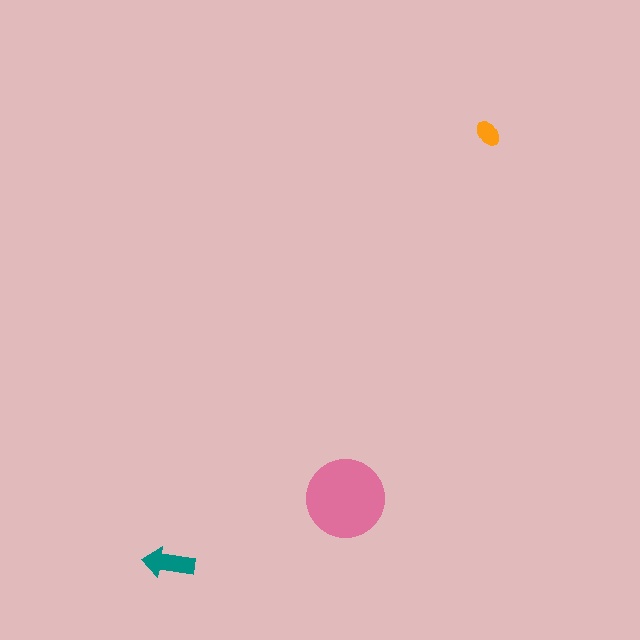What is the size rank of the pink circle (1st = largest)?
1st.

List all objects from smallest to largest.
The orange ellipse, the teal arrow, the pink circle.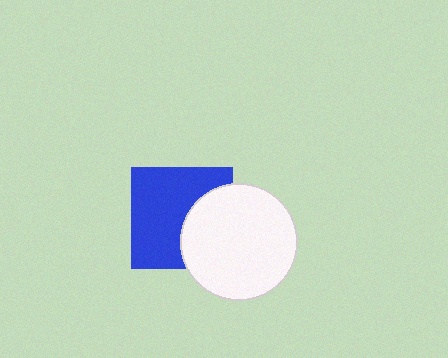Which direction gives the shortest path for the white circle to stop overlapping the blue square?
Moving right gives the shortest separation.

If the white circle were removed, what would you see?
You would see the complete blue square.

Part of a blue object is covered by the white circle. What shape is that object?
It is a square.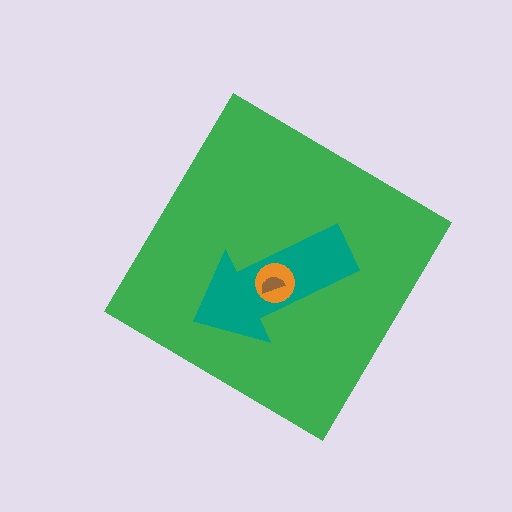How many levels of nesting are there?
4.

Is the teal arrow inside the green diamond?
Yes.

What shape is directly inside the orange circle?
The brown semicircle.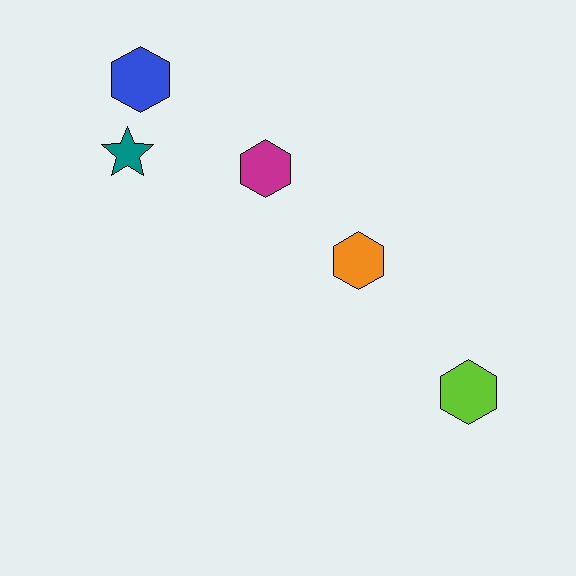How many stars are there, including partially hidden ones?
There is 1 star.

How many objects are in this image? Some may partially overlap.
There are 5 objects.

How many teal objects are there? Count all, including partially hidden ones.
There is 1 teal object.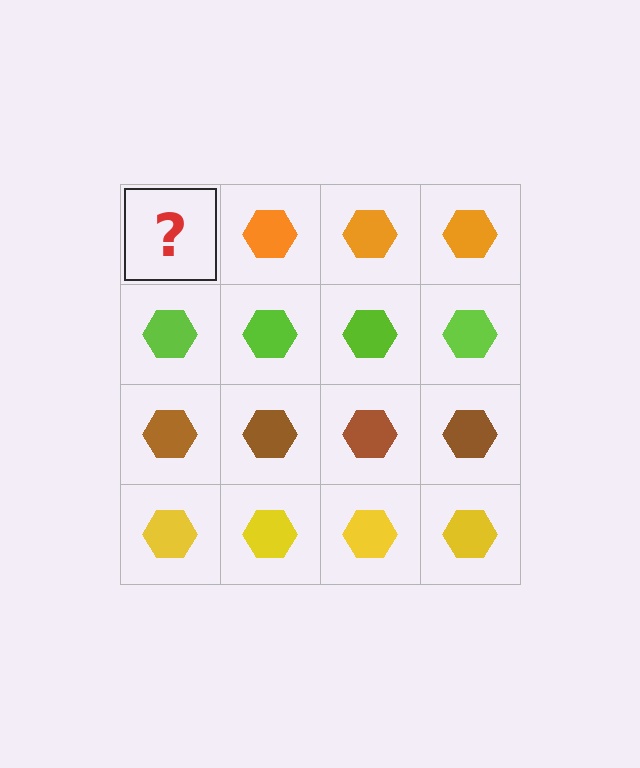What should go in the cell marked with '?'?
The missing cell should contain an orange hexagon.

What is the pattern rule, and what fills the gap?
The rule is that each row has a consistent color. The gap should be filled with an orange hexagon.